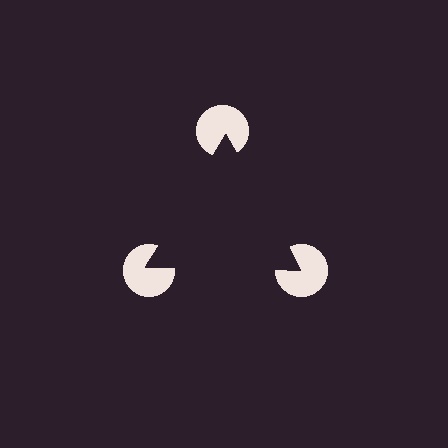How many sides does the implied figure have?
3 sides.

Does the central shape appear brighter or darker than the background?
It typically appears slightly darker than the background, even though no actual brightness change is drawn.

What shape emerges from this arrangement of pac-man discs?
An illusory triangle — its edges are inferred from the aligned wedge cuts in the pac-man discs, not physically drawn.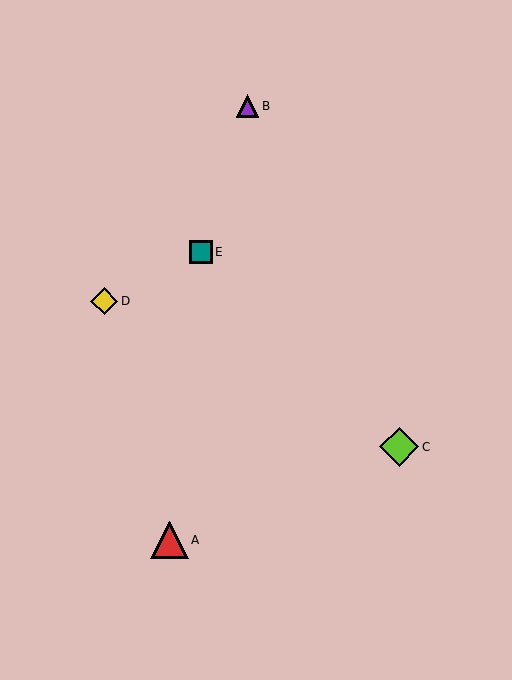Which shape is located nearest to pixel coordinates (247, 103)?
The purple triangle (labeled B) at (248, 106) is nearest to that location.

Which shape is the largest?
The lime diamond (labeled C) is the largest.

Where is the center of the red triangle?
The center of the red triangle is at (169, 540).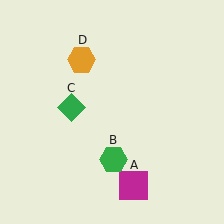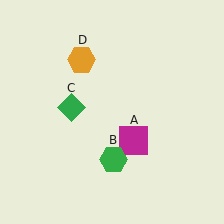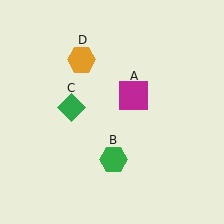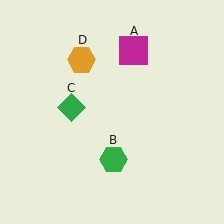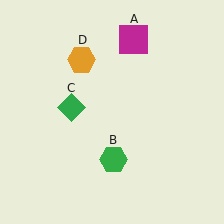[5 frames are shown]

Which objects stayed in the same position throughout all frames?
Green hexagon (object B) and green diamond (object C) and orange hexagon (object D) remained stationary.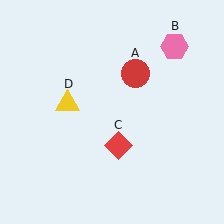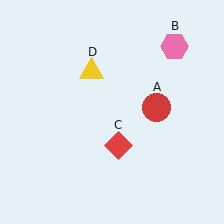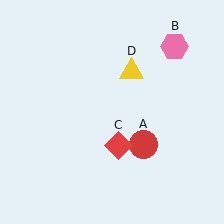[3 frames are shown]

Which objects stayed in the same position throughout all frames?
Pink hexagon (object B) and red diamond (object C) remained stationary.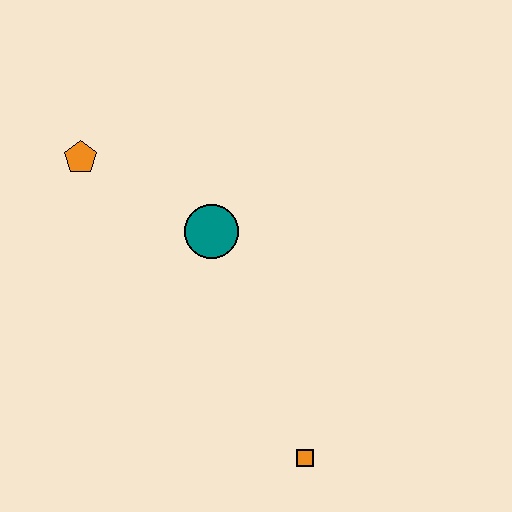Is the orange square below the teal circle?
Yes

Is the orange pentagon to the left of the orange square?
Yes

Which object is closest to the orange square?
The teal circle is closest to the orange square.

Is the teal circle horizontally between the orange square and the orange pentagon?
Yes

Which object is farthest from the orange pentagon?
The orange square is farthest from the orange pentagon.